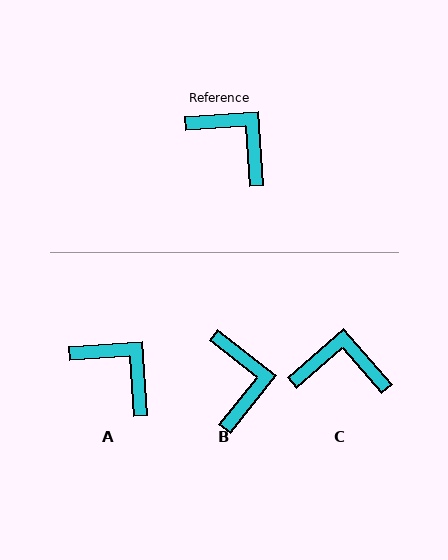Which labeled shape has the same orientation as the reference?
A.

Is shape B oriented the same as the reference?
No, it is off by about 42 degrees.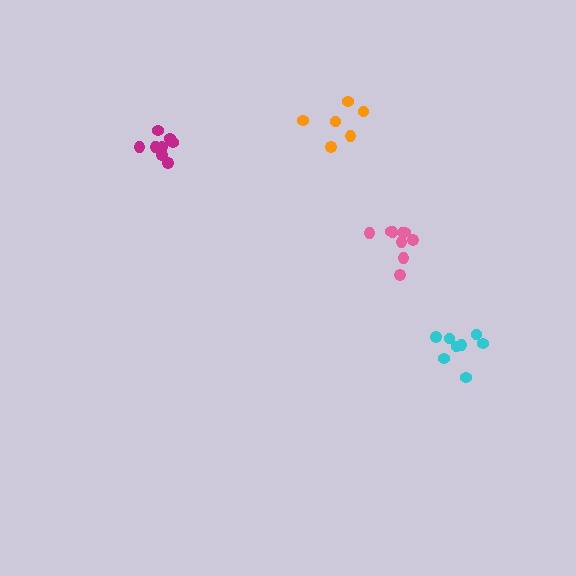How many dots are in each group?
Group 1: 8 dots, Group 2: 6 dots, Group 3: 8 dots, Group 4: 9 dots (31 total).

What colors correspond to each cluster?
The clusters are colored: cyan, orange, magenta, pink.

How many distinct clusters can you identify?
There are 4 distinct clusters.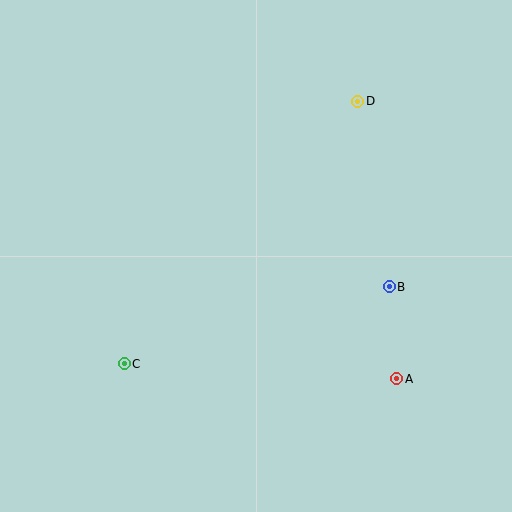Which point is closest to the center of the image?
Point B at (389, 287) is closest to the center.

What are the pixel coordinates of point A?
Point A is at (397, 379).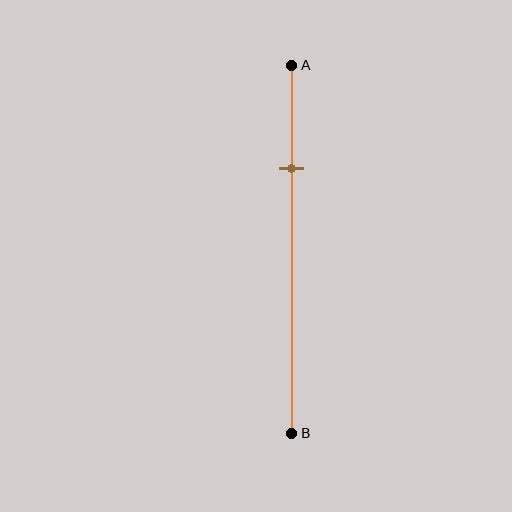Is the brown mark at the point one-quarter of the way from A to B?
Yes, the mark is approximately at the one-quarter point.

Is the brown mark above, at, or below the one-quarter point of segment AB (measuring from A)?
The brown mark is approximately at the one-quarter point of segment AB.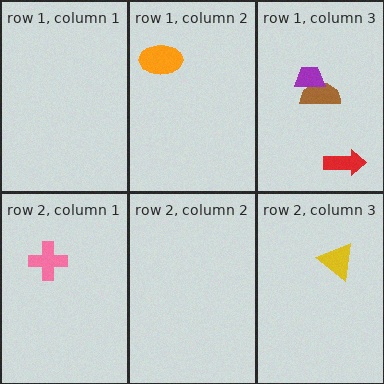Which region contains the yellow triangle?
The row 2, column 3 region.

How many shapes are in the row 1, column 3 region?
3.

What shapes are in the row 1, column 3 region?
The brown semicircle, the purple trapezoid, the red arrow.